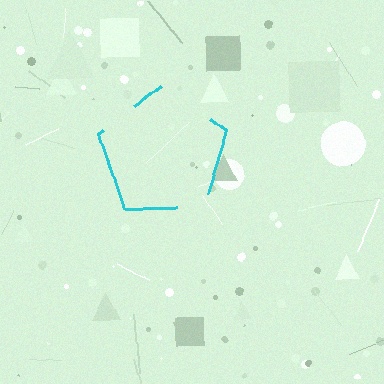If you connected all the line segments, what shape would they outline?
They would outline a pentagon.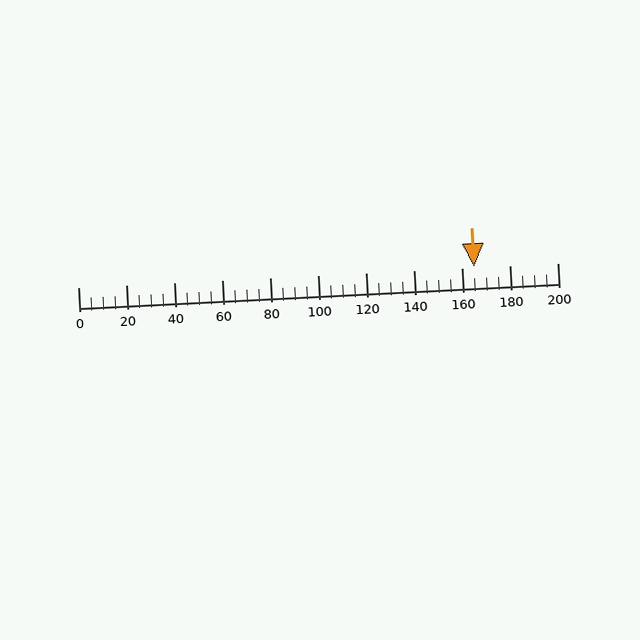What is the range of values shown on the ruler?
The ruler shows values from 0 to 200.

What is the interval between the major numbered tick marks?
The major tick marks are spaced 20 units apart.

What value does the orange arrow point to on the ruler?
The orange arrow points to approximately 165.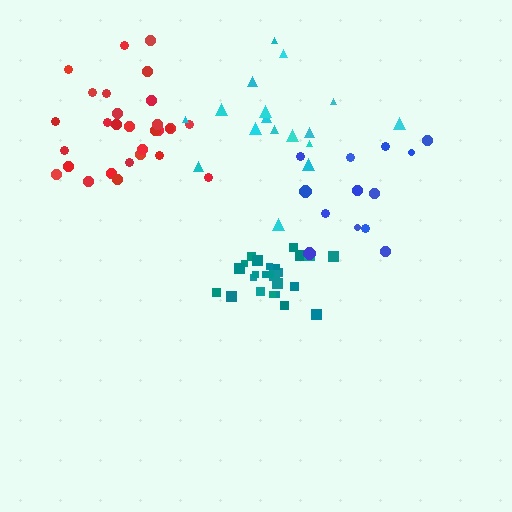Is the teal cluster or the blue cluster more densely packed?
Teal.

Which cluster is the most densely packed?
Teal.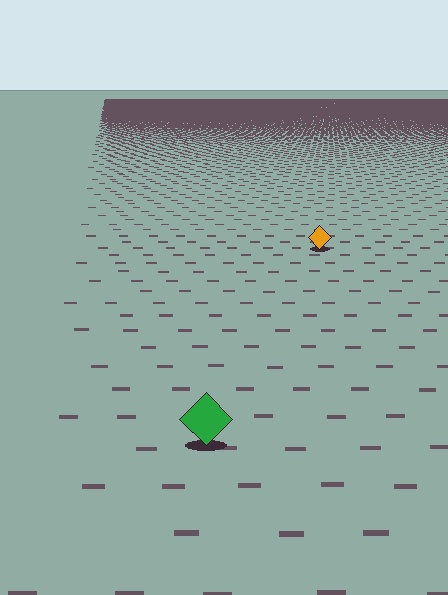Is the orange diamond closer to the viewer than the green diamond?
No. The green diamond is closer — you can tell from the texture gradient: the ground texture is coarser near it.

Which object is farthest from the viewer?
The orange diamond is farthest from the viewer. It appears smaller and the ground texture around it is denser.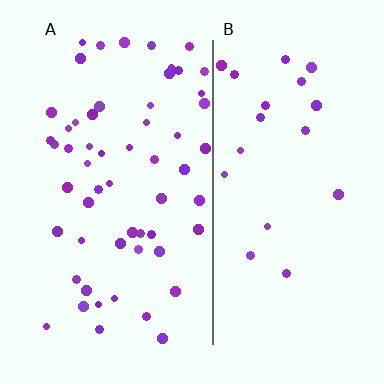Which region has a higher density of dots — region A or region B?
A (the left).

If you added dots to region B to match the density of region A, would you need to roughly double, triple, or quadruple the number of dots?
Approximately triple.